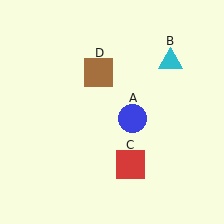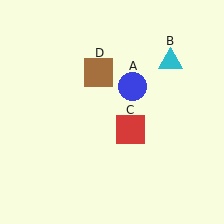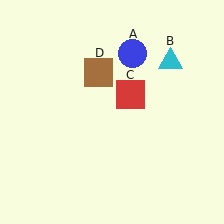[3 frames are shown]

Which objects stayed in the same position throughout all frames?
Cyan triangle (object B) and brown square (object D) remained stationary.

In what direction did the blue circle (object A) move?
The blue circle (object A) moved up.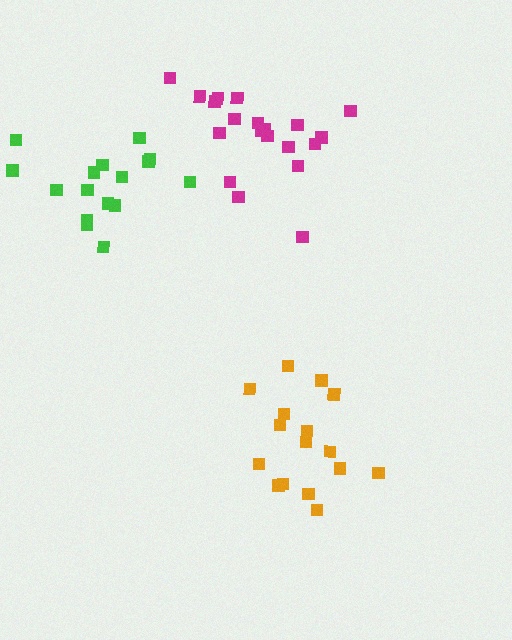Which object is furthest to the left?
The green cluster is leftmost.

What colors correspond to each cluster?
The clusters are colored: orange, magenta, green.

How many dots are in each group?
Group 1: 16 dots, Group 2: 20 dots, Group 3: 16 dots (52 total).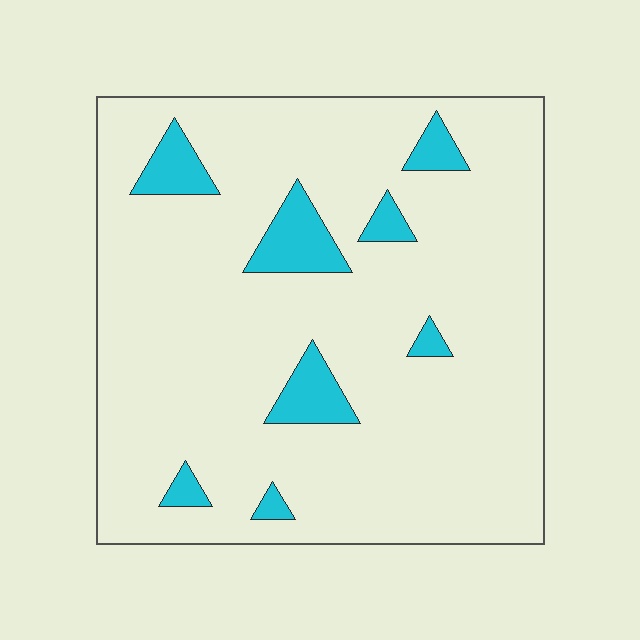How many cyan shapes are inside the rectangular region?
8.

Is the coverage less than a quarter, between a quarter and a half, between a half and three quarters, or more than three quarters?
Less than a quarter.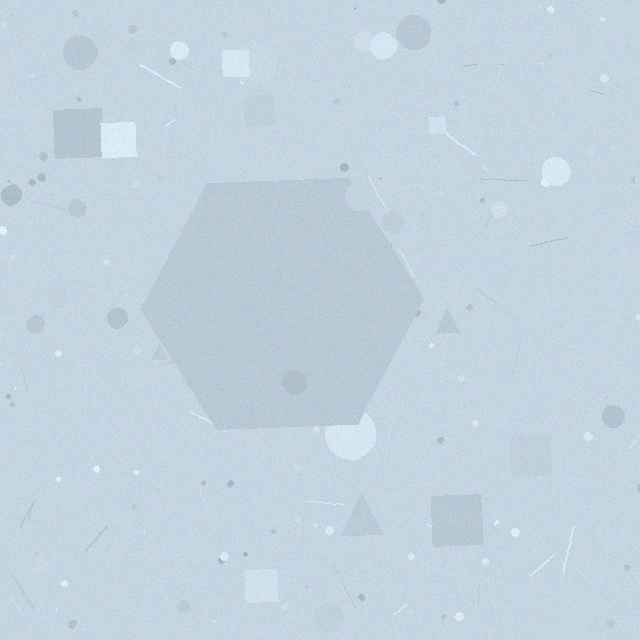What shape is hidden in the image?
A hexagon is hidden in the image.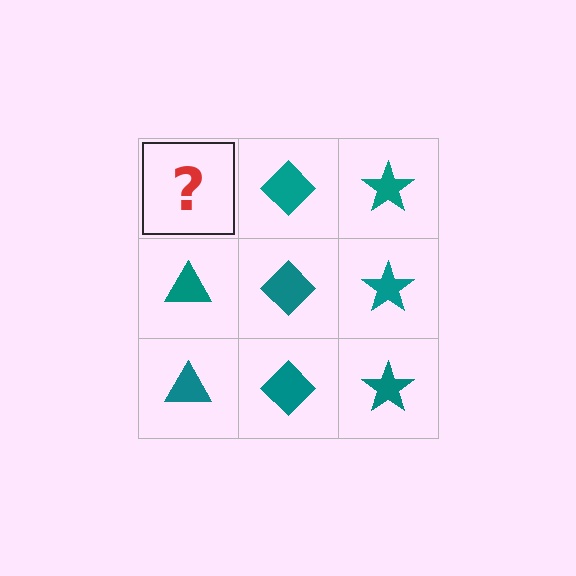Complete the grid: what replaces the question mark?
The question mark should be replaced with a teal triangle.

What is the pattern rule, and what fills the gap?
The rule is that each column has a consistent shape. The gap should be filled with a teal triangle.